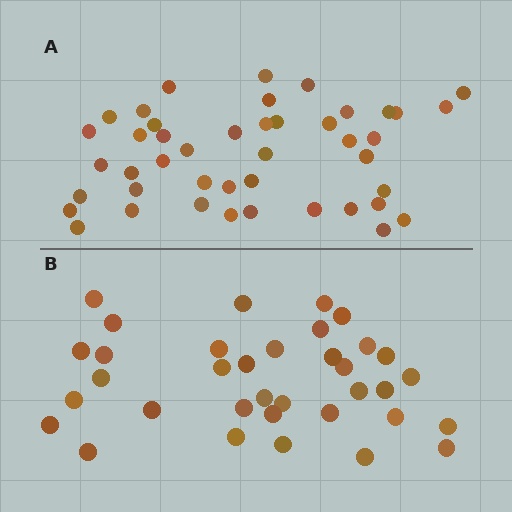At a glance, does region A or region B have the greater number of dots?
Region A (the top region) has more dots.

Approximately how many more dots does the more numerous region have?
Region A has roughly 8 or so more dots than region B.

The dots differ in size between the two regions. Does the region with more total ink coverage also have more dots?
No. Region B has more total ink coverage because its dots are larger, but region A actually contains more individual dots. Total area can be misleading — the number of items is what matters here.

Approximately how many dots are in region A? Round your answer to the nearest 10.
About 40 dots. (The exact count is 44, which rounds to 40.)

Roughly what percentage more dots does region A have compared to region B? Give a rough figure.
About 25% more.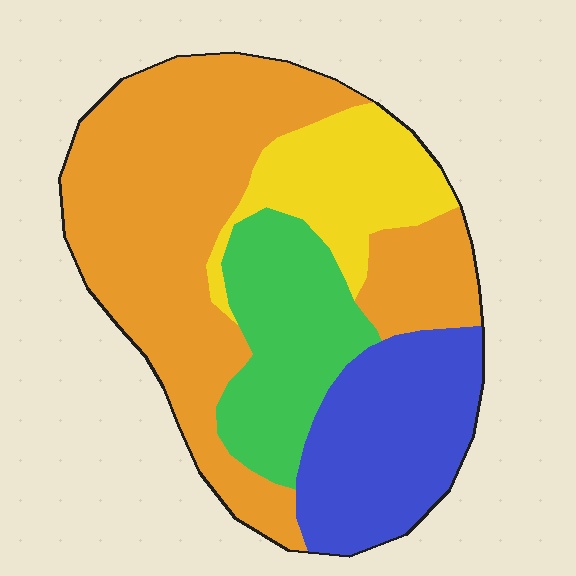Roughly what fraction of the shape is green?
Green takes up less than a quarter of the shape.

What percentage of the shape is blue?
Blue takes up less than a quarter of the shape.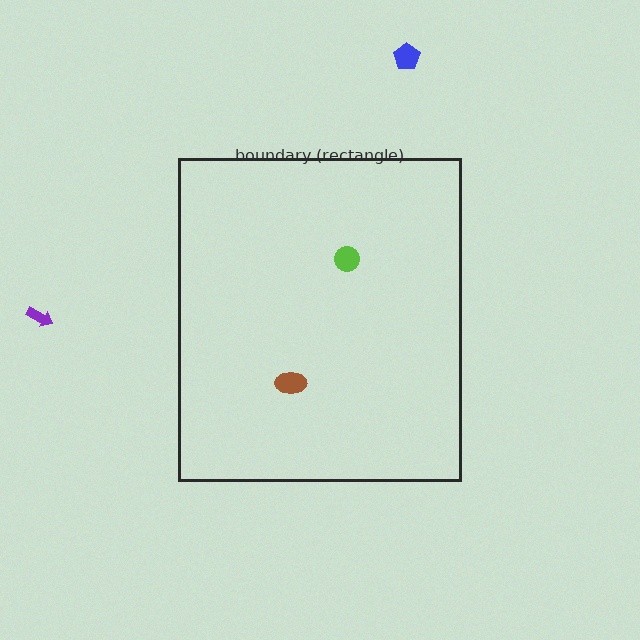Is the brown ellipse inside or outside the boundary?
Inside.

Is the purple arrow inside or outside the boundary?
Outside.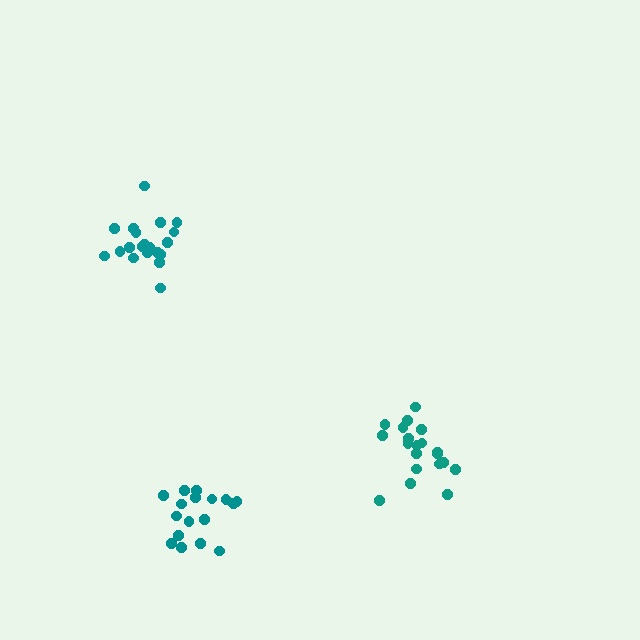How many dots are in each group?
Group 1: 20 dots, Group 2: 20 dots, Group 3: 17 dots (57 total).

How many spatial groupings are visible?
There are 3 spatial groupings.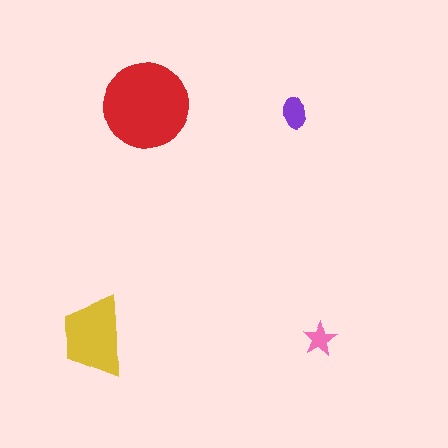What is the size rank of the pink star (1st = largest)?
4th.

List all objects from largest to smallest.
The red circle, the yellow trapezoid, the purple ellipse, the pink star.